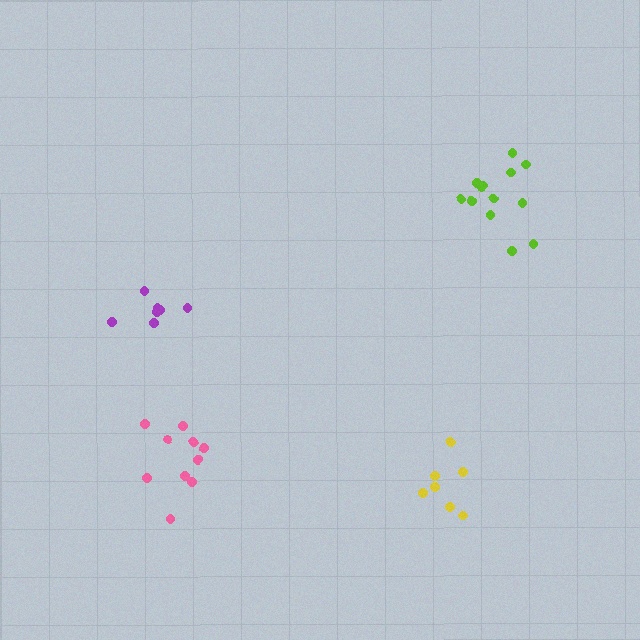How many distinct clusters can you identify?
There are 4 distinct clusters.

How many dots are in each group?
Group 1: 7 dots, Group 2: 7 dots, Group 3: 13 dots, Group 4: 10 dots (37 total).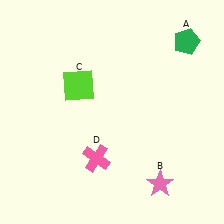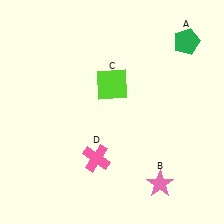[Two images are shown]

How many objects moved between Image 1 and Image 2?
1 object moved between the two images.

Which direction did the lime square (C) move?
The lime square (C) moved right.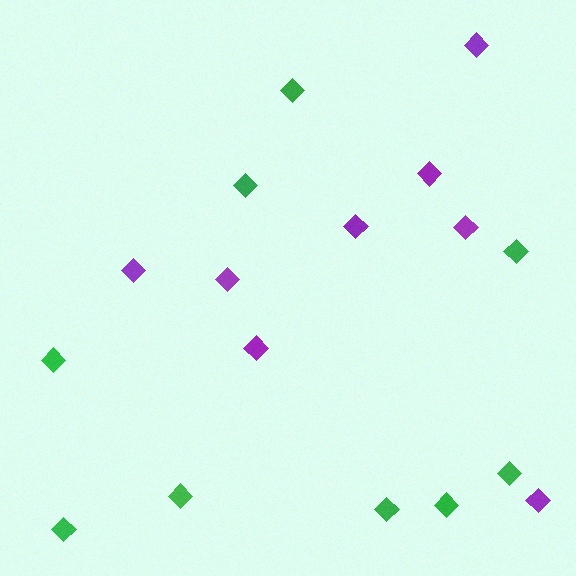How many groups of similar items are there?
There are 2 groups: one group of purple diamonds (8) and one group of green diamonds (9).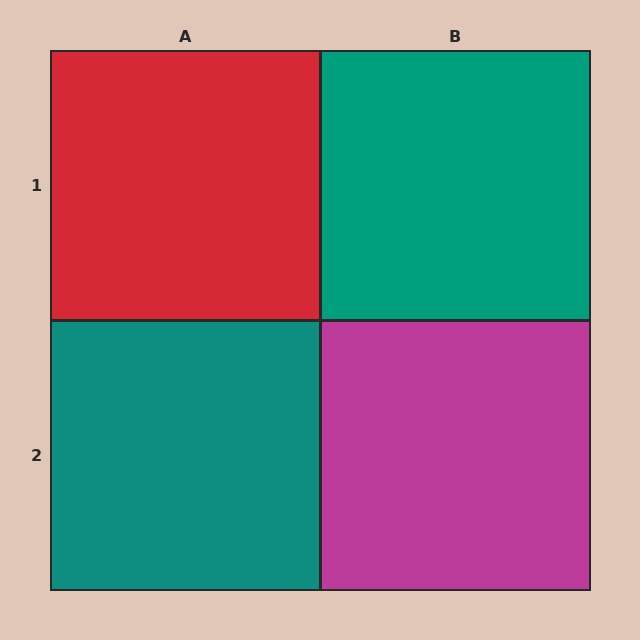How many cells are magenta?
1 cell is magenta.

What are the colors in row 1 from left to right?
Red, teal.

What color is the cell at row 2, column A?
Teal.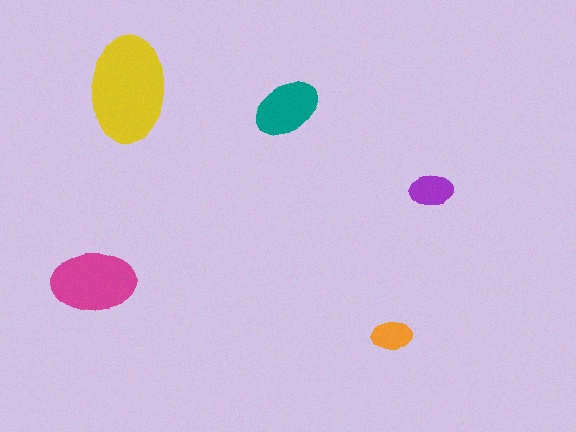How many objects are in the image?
There are 5 objects in the image.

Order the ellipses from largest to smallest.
the yellow one, the magenta one, the teal one, the purple one, the orange one.